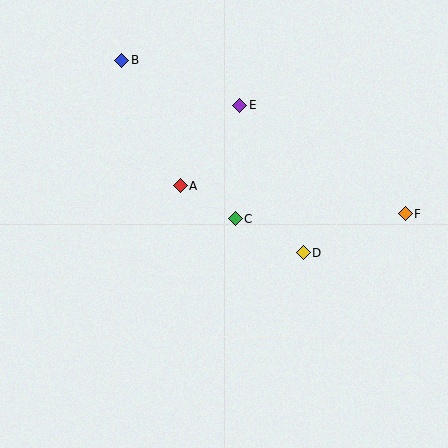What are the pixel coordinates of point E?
Point E is at (240, 105).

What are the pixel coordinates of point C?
Point C is at (235, 219).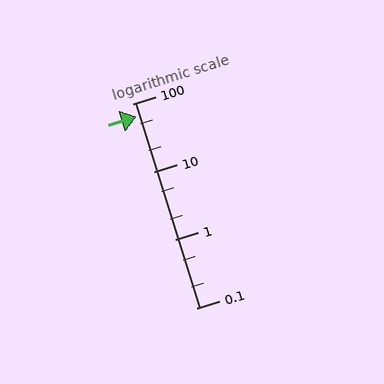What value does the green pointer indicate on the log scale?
The pointer indicates approximately 65.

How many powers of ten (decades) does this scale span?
The scale spans 3 decades, from 0.1 to 100.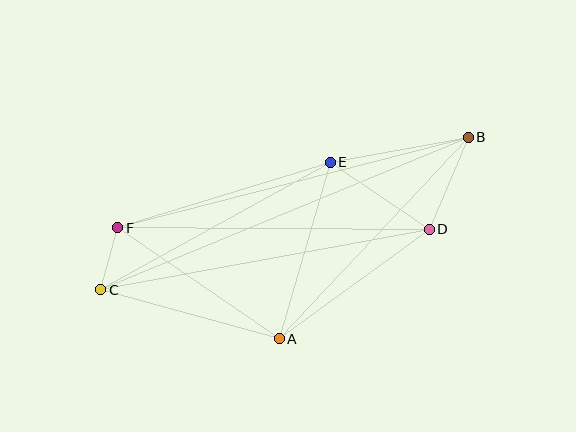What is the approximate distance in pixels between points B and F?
The distance between B and F is approximately 362 pixels.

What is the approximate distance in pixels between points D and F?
The distance between D and F is approximately 312 pixels.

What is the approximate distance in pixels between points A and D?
The distance between A and D is approximately 186 pixels.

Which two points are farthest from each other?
Points B and C are farthest from each other.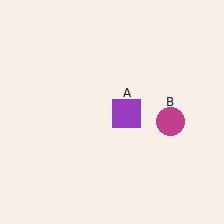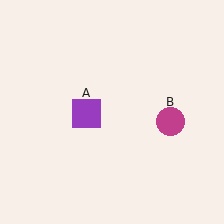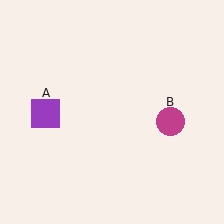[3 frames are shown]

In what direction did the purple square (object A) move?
The purple square (object A) moved left.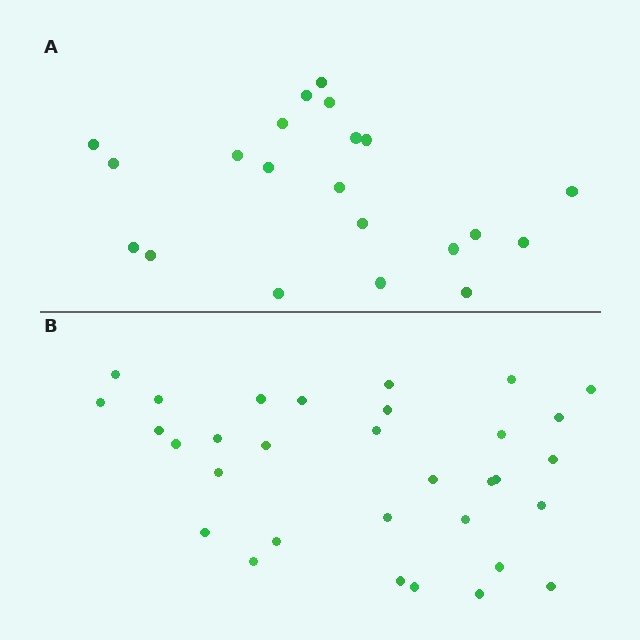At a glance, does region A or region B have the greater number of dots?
Region B (the bottom region) has more dots.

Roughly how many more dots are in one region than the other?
Region B has roughly 12 or so more dots than region A.